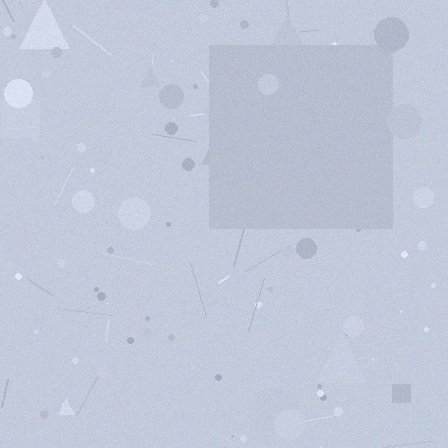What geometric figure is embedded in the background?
A square is embedded in the background.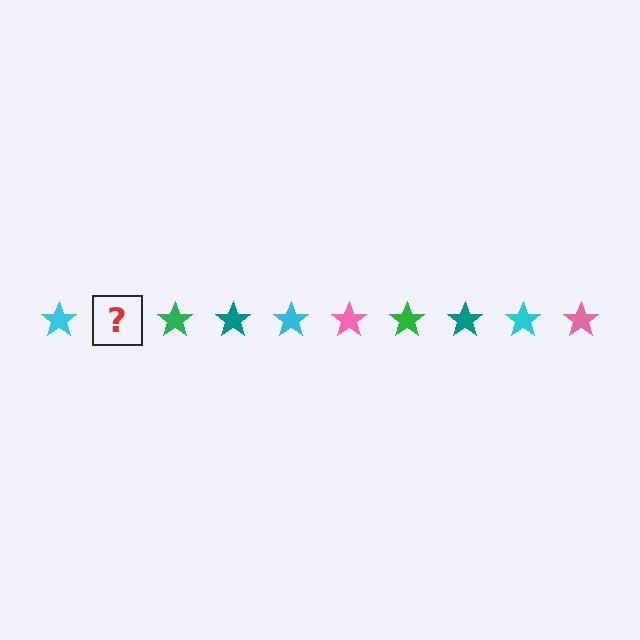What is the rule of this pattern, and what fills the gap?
The rule is that the pattern cycles through cyan, pink, green, teal stars. The gap should be filled with a pink star.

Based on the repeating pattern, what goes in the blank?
The blank should be a pink star.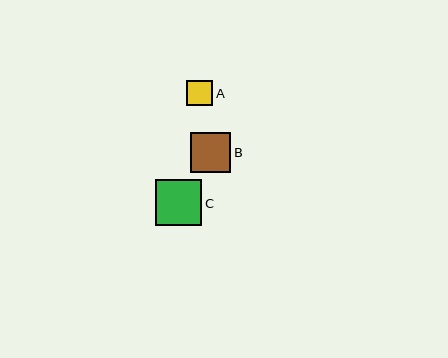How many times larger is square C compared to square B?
Square C is approximately 1.2 times the size of square B.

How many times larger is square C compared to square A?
Square C is approximately 1.8 times the size of square A.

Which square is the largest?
Square C is the largest with a size of approximately 46 pixels.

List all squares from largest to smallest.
From largest to smallest: C, B, A.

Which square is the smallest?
Square A is the smallest with a size of approximately 26 pixels.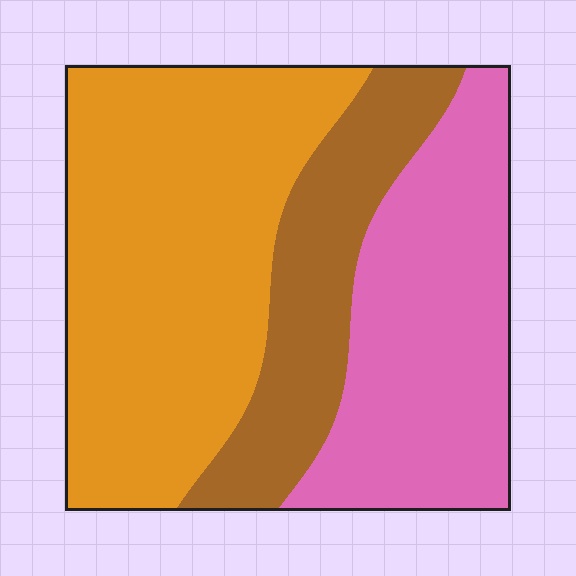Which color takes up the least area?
Brown, at roughly 20%.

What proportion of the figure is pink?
Pink takes up about one third (1/3) of the figure.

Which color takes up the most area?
Orange, at roughly 45%.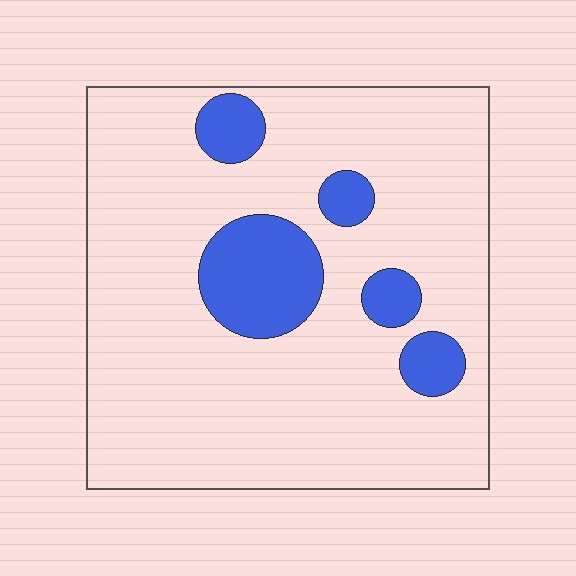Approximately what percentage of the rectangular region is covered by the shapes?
Approximately 15%.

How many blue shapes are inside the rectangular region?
5.